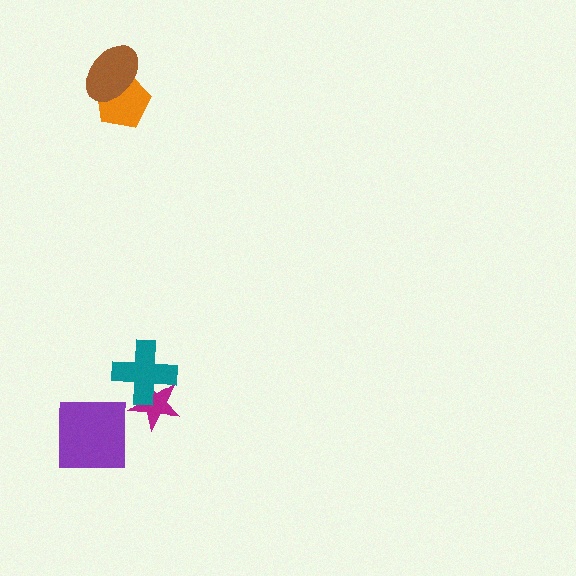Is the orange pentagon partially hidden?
Yes, it is partially covered by another shape.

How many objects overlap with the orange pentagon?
1 object overlaps with the orange pentagon.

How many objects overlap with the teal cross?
1 object overlaps with the teal cross.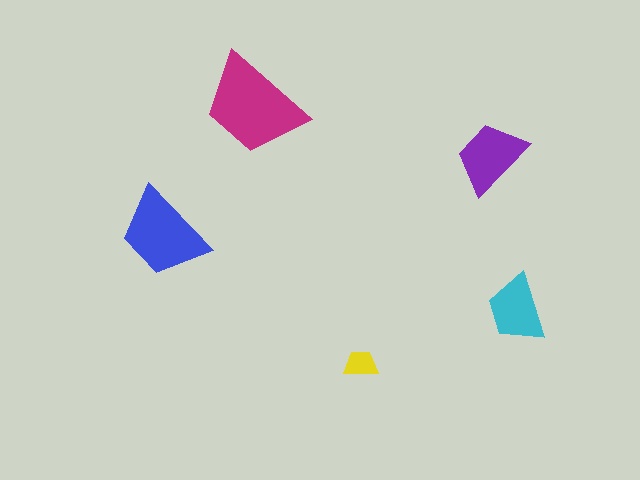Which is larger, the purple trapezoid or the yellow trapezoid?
The purple one.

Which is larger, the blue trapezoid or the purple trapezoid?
The blue one.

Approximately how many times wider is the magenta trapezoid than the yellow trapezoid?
About 3 times wider.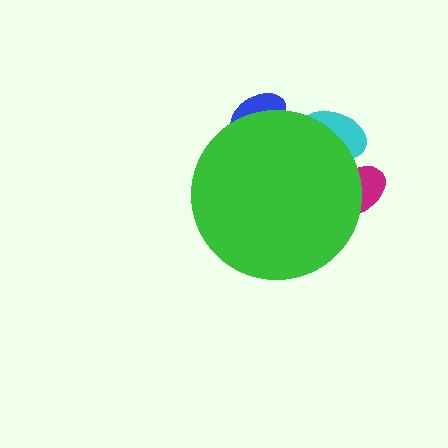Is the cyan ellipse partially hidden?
Yes, the cyan ellipse is partially hidden behind the green circle.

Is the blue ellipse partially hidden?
Yes, the blue ellipse is partially hidden behind the green circle.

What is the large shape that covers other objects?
A green circle.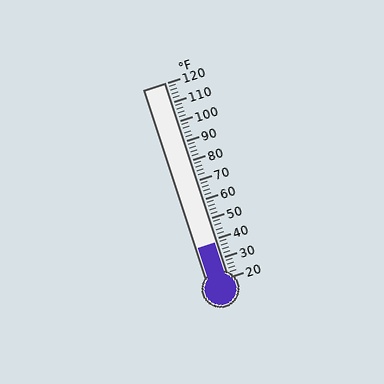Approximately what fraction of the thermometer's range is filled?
The thermometer is filled to approximately 20% of its range.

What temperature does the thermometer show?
The thermometer shows approximately 38°F.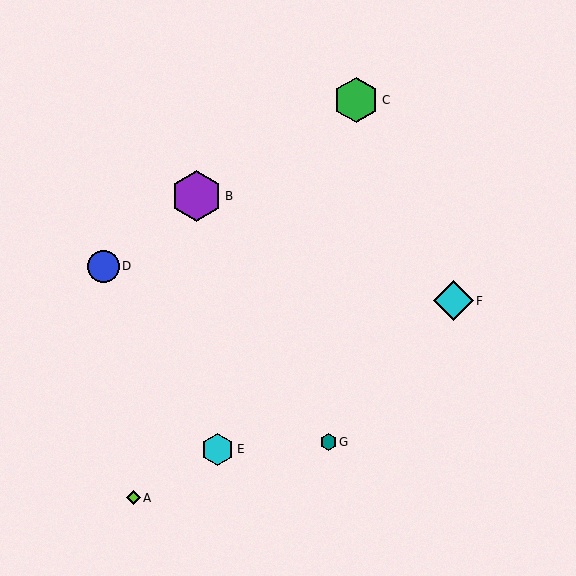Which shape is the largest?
The purple hexagon (labeled B) is the largest.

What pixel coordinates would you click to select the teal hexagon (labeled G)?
Click at (328, 442) to select the teal hexagon G.